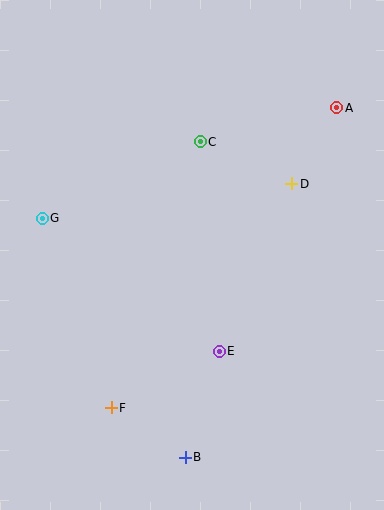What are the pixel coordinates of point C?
Point C is at (200, 142).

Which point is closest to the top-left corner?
Point G is closest to the top-left corner.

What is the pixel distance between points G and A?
The distance between G and A is 315 pixels.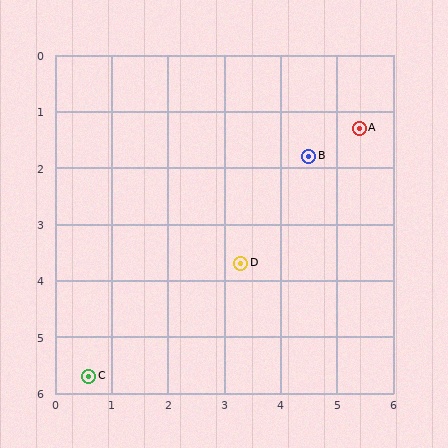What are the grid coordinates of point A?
Point A is at approximately (5.4, 1.3).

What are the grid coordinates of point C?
Point C is at approximately (0.6, 5.7).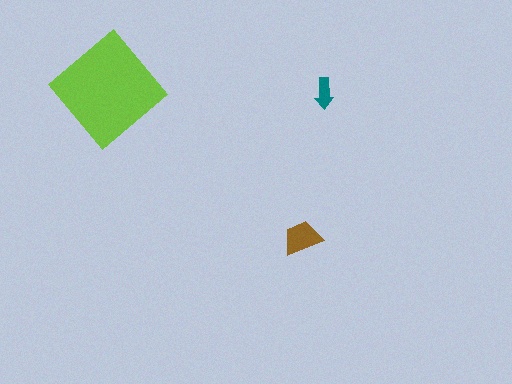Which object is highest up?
The lime diamond is topmost.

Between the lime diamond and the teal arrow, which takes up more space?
The lime diamond.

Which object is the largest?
The lime diamond.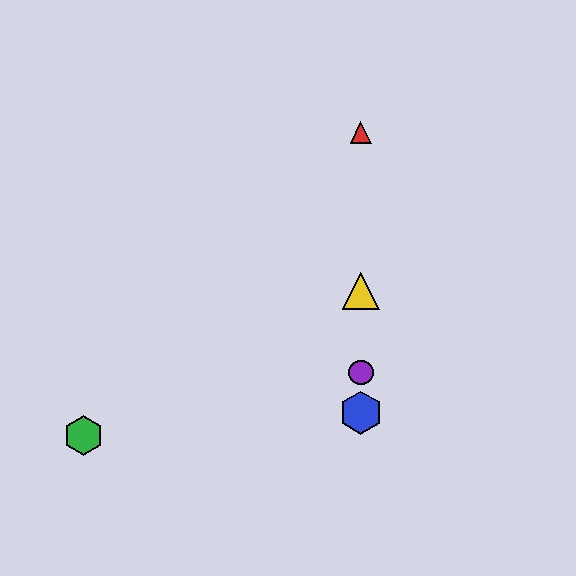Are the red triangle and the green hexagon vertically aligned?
No, the red triangle is at x≈361 and the green hexagon is at x≈83.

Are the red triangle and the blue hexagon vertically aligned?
Yes, both are at x≈361.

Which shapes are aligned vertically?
The red triangle, the blue hexagon, the yellow triangle, the purple circle are aligned vertically.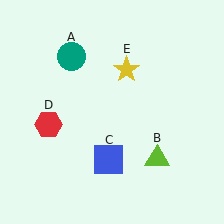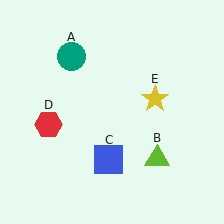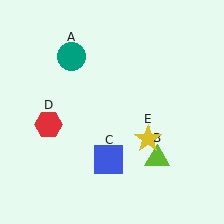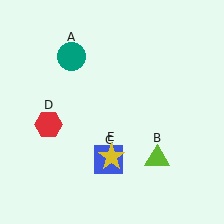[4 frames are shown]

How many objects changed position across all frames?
1 object changed position: yellow star (object E).